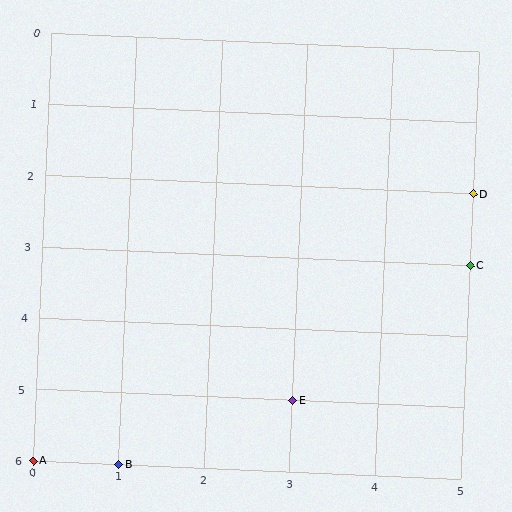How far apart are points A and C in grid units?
Points A and C are 5 columns and 3 rows apart (about 5.8 grid units diagonally).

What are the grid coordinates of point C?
Point C is at grid coordinates (5, 3).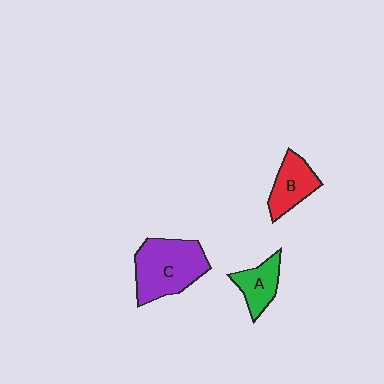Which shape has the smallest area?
Shape A (green).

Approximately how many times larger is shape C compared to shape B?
Approximately 1.8 times.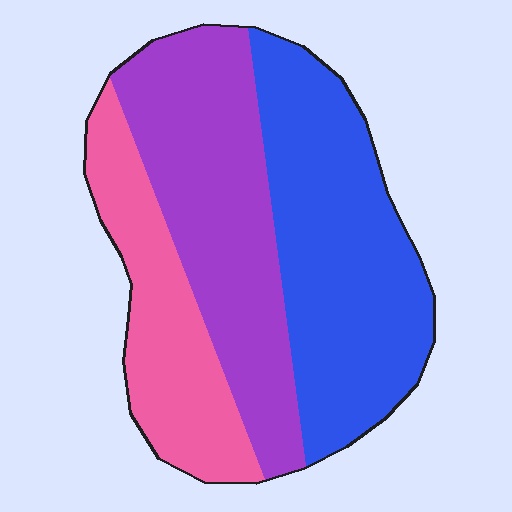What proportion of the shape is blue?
Blue takes up about two fifths (2/5) of the shape.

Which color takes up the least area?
Pink, at roughly 25%.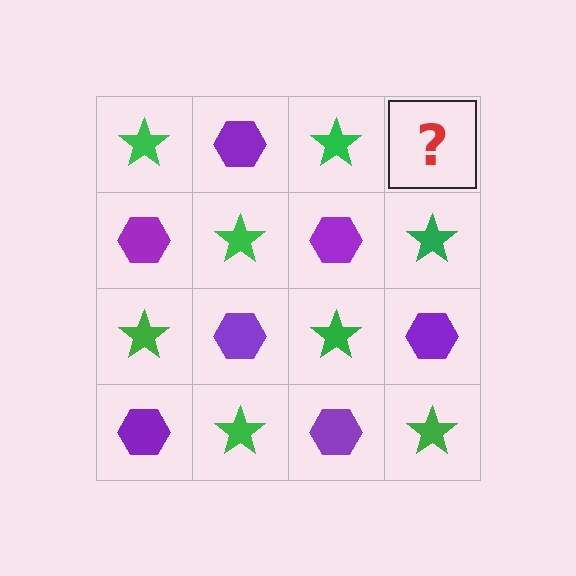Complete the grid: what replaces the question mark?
The question mark should be replaced with a purple hexagon.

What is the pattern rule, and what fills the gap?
The rule is that it alternates green star and purple hexagon in a checkerboard pattern. The gap should be filled with a purple hexagon.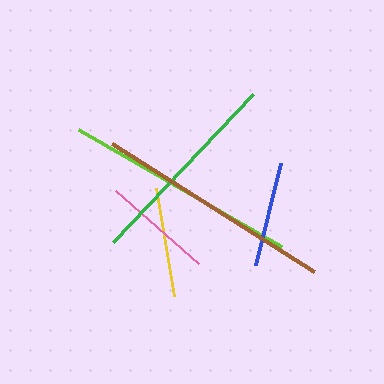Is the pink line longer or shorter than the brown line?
The brown line is longer than the pink line.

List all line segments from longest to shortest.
From longest to shortest: brown, lime, green, pink, yellow, blue.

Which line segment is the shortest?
The blue line is the shortest at approximately 104 pixels.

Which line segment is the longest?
The brown line is the longest at approximately 239 pixels.